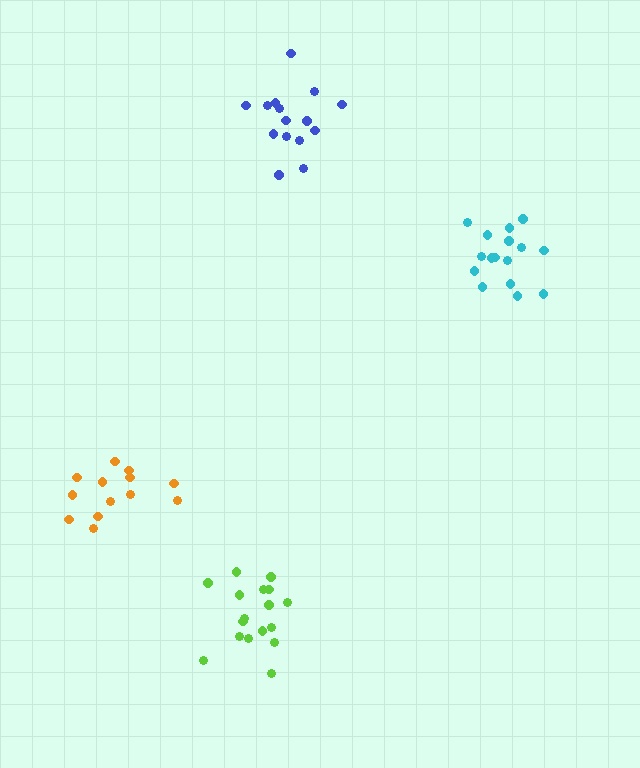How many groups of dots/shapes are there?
There are 4 groups.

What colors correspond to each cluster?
The clusters are colored: cyan, orange, lime, blue.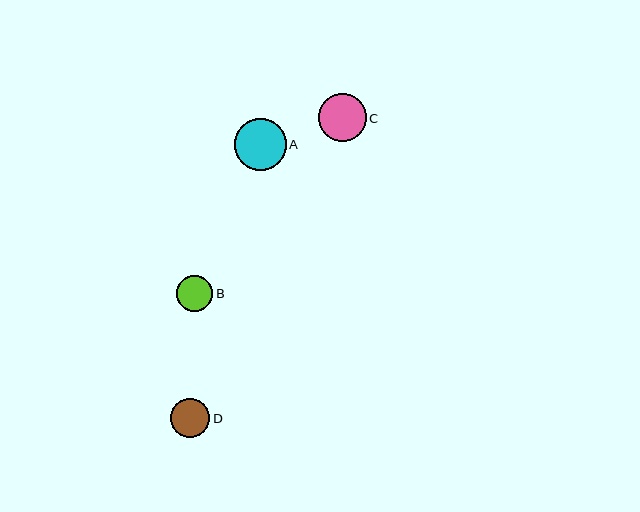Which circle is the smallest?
Circle B is the smallest with a size of approximately 36 pixels.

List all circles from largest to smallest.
From largest to smallest: A, C, D, B.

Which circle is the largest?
Circle A is the largest with a size of approximately 52 pixels.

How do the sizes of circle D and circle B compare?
Circle D and circle B are approximately the same size.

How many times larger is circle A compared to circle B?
Circle A is approximately 1.4 times the size of circle B.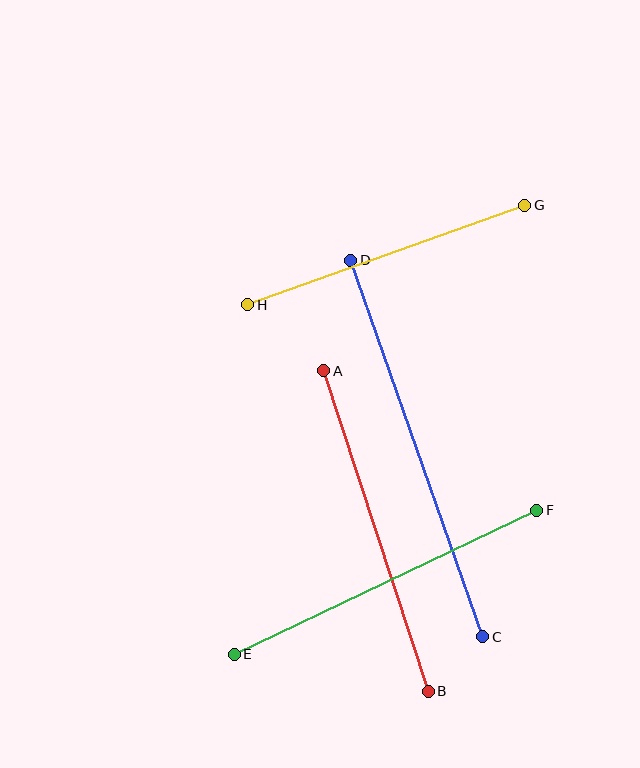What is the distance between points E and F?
The distance is approximately 335 pixels.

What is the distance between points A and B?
The distance is approximately 337 pixels.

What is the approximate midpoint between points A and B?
The midpoint is at approximately (376, 531) pixels.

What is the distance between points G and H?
The distance is approximately 294 pixels.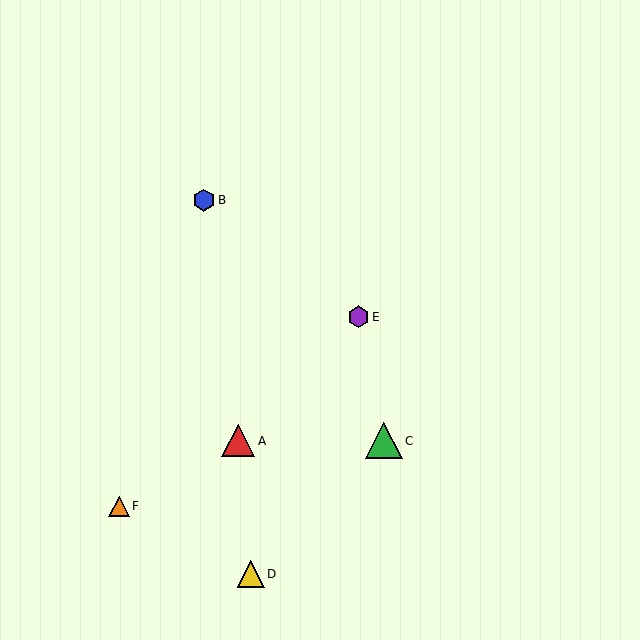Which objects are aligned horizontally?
Objects A, C are aligned horizontally.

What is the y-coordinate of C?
Object C is at y≈441.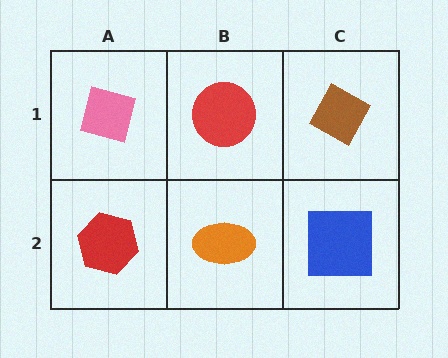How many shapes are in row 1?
3 shapes.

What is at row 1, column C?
A brown diamond.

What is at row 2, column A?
A red hexagon.